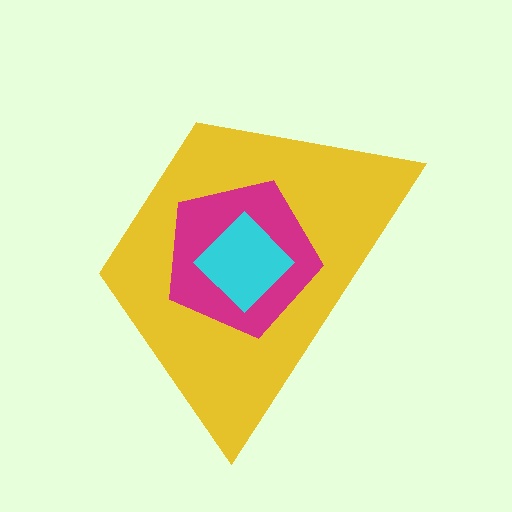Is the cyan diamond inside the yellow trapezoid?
Yes.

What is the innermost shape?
The cyan diamond.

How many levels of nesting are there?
3.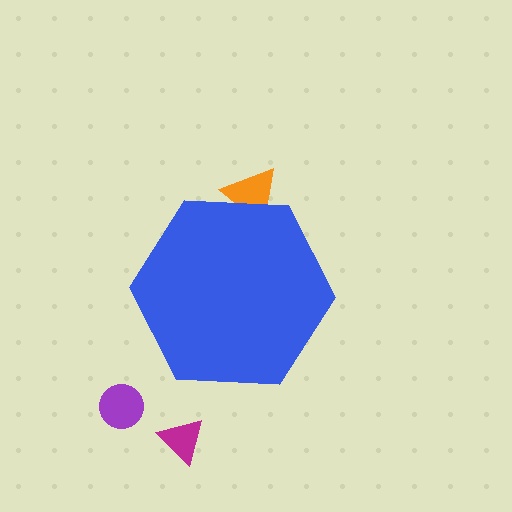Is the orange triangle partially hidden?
Yes, the orange triangle is partially hidden behind the blue hexagon.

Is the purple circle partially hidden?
No, the purple circle is fully visible.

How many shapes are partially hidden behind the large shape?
1 shape is partially hidden.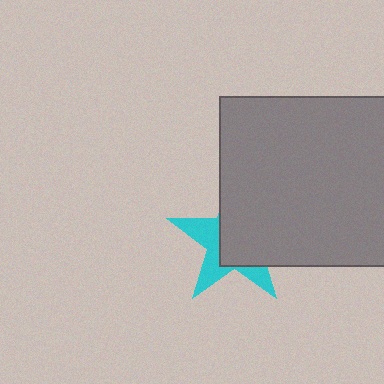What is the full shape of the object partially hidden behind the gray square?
The partially hidden object is a cyan star.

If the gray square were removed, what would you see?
You would see the complete cyan star.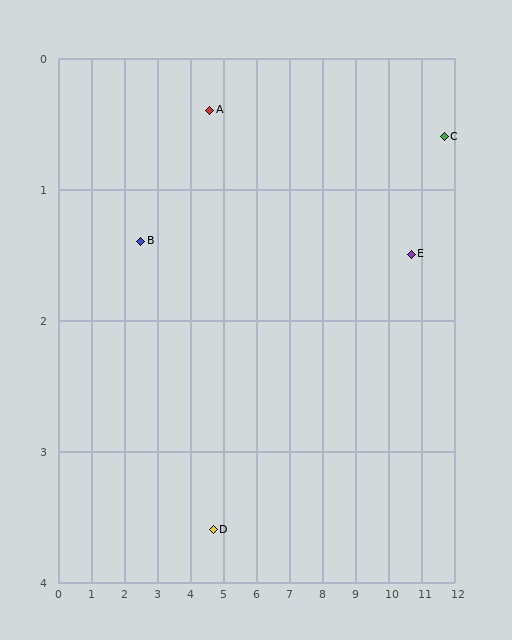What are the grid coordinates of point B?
Point B is at approximately (2.5, 1.4).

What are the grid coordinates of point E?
Point E is at approximately (10.7, 1.5).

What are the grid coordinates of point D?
Point D is at approximately (4.7, 3.6).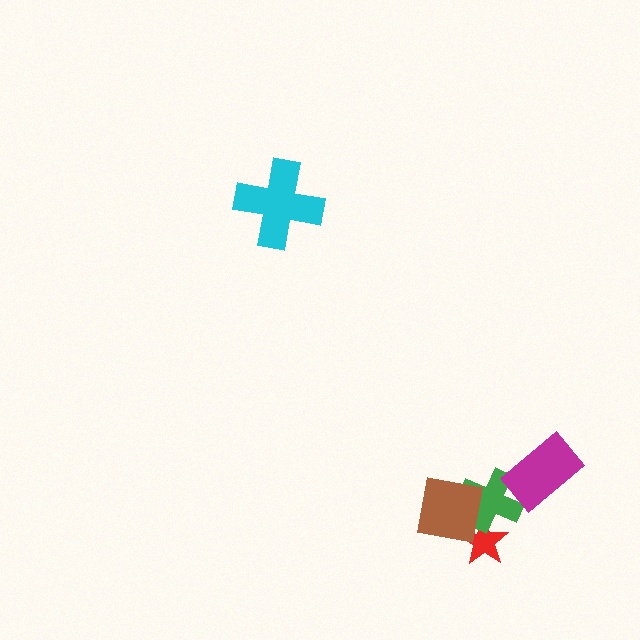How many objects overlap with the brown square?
2 objects overlap with the brown square.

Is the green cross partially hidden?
Yes, it is partially covered by another shape.